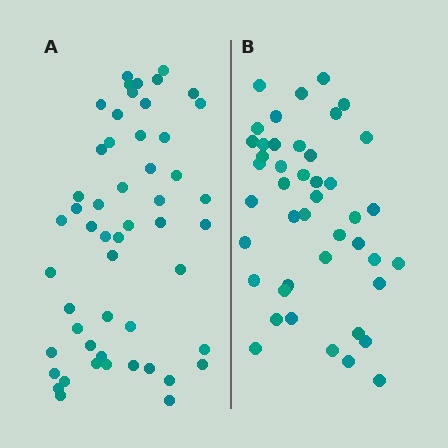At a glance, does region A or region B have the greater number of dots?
Region A (the left region) has more dots.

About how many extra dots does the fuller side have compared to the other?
Region A has roughly 8 or so more dots than region B.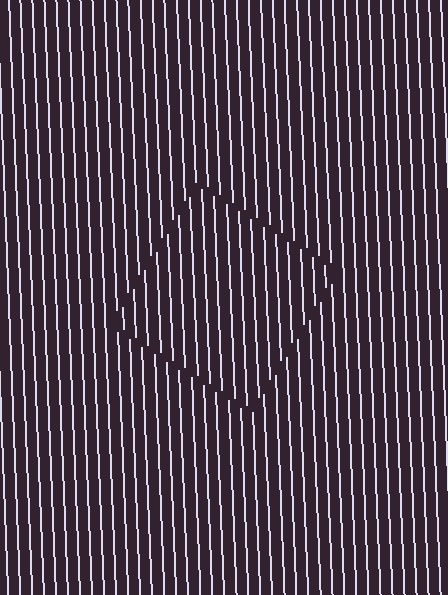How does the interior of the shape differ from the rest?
The interior of the shape contains the same grating, shifted by half a period — the contour is defined by the phase discontinuity where line-ends from the inner and outer gratings abut.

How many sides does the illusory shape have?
4 sides — the line-ends trace a square.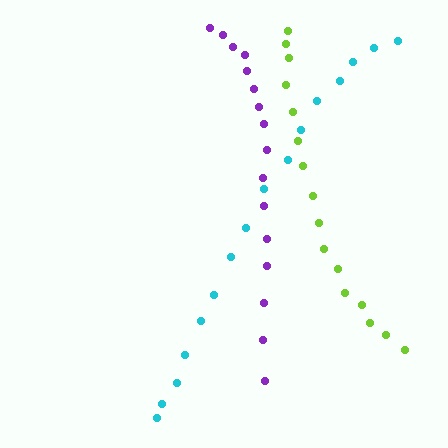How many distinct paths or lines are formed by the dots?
There are 3 distinct paths.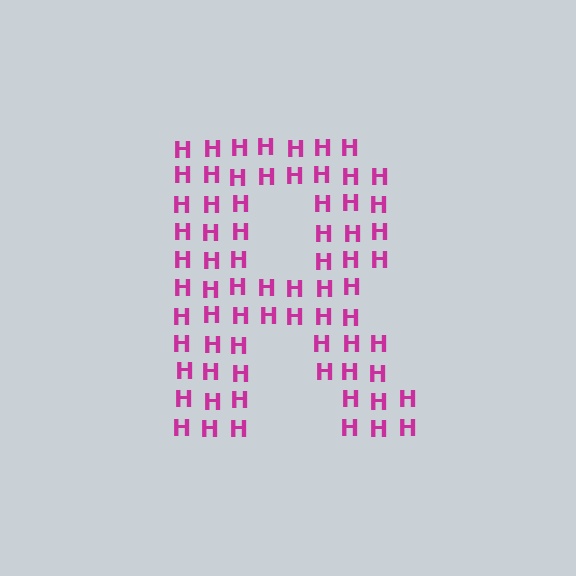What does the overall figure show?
The overall figure shows the letter R.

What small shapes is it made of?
It is made of small letter H's.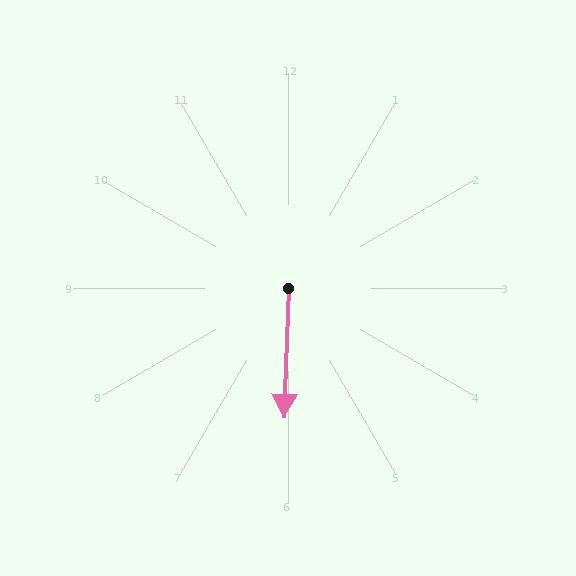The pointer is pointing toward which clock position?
Roughly 6 o'clock.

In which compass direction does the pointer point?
South.